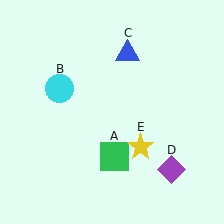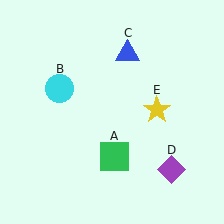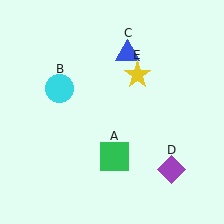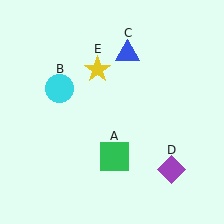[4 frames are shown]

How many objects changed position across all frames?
1 object changed position: yellow star (object E).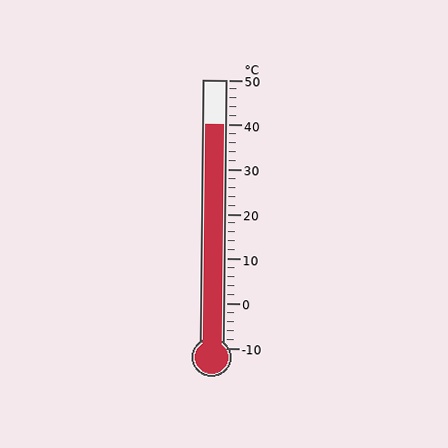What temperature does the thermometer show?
The thermometer shows approximately 40°C.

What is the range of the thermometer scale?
The thermometer scale ranges from -10°C to 50°C.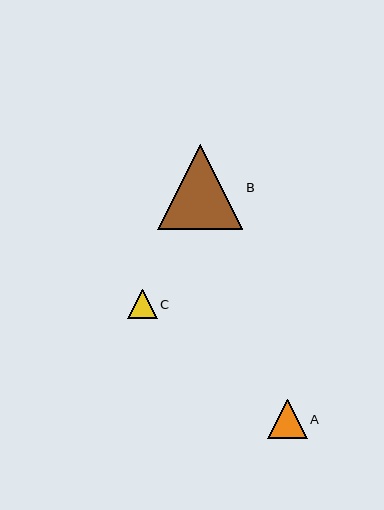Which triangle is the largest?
Triangle B is the largest with a size of approximately 85 pixels.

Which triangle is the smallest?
Triangle C is the smallest with a size of approximately 29 pixels.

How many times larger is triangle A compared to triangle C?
Triangle A is approximately 1.3 times the size of triangle C.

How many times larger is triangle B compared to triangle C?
Triangle B is approximately 2.9 times the size of triangle C.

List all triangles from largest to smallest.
From largest to smallest: B, A, C.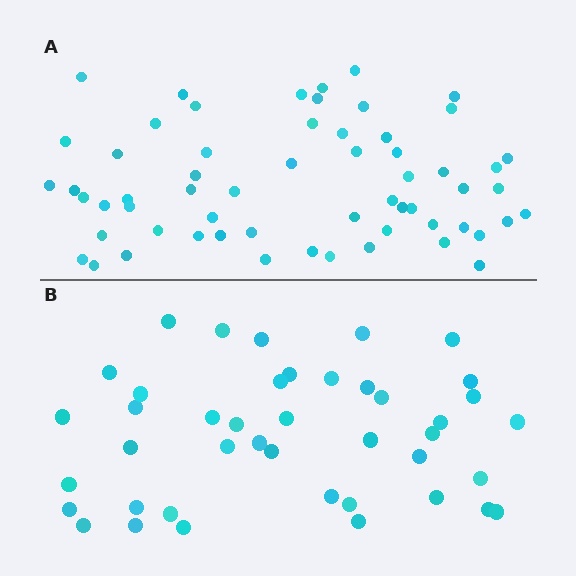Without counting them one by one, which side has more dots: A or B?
Region A (the top region) has more dots.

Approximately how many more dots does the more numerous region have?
Region A has approximately 20 more dots than region B.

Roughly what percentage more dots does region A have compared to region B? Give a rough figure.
About 45% more.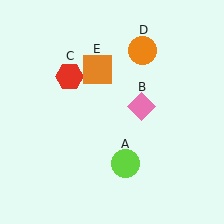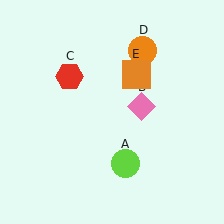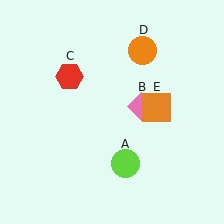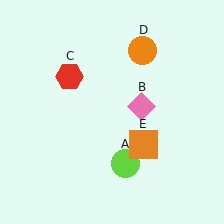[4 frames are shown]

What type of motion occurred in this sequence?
The orange square (object E) rotated clockwise around the center of the scene.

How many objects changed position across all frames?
1 object changed position: orange square (object E).